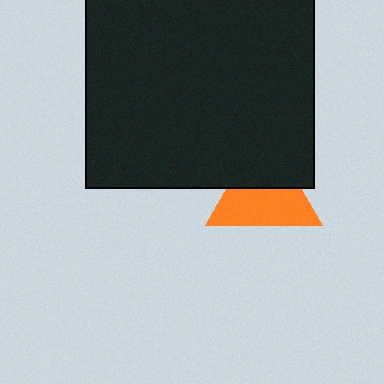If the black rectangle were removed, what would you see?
You would see the complete orange triangle.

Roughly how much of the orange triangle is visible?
About half of it is visible (roughly 58%).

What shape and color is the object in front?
The object in front is a black rectangle.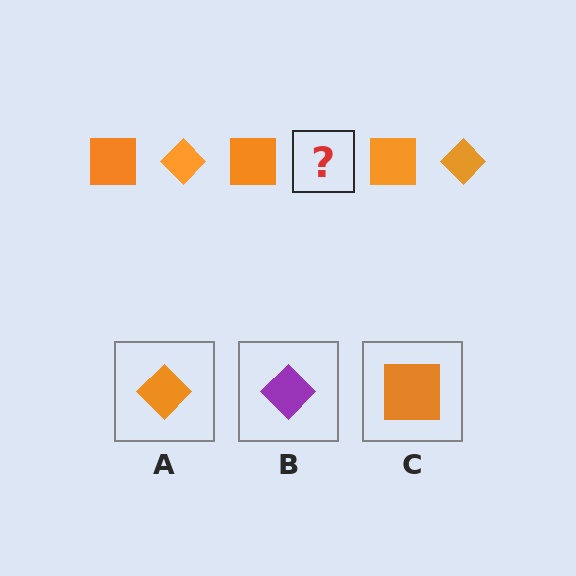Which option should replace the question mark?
Option A.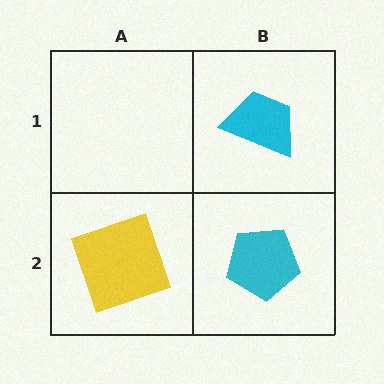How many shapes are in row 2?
2 shapes.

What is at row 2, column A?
A yellow square.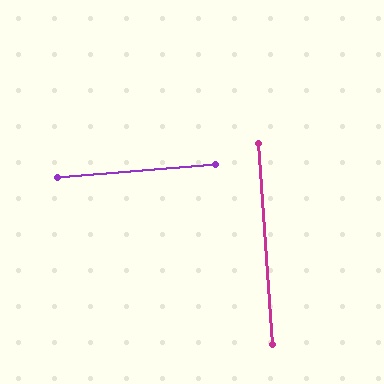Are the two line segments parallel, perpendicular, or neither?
Perpendicular — they meet at approximately 89°.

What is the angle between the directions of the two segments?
Approximately 89 degrees.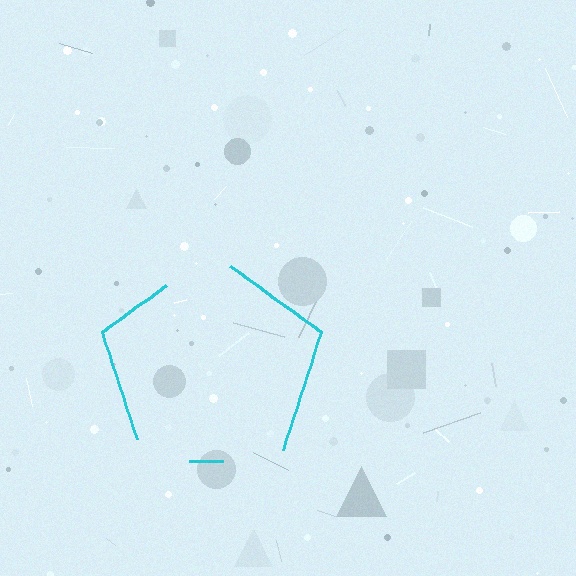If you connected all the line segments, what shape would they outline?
They would outline a pentagon.